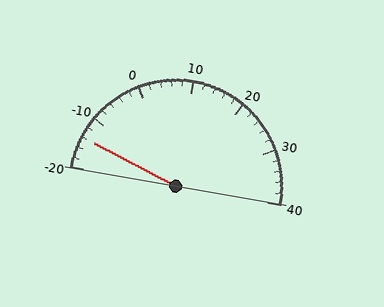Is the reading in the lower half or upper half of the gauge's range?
The reading is in the lower half of the range (-20 to 40).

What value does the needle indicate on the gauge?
The needle indicates approximately -14.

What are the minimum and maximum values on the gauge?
The gauge ranges from -20 to 40.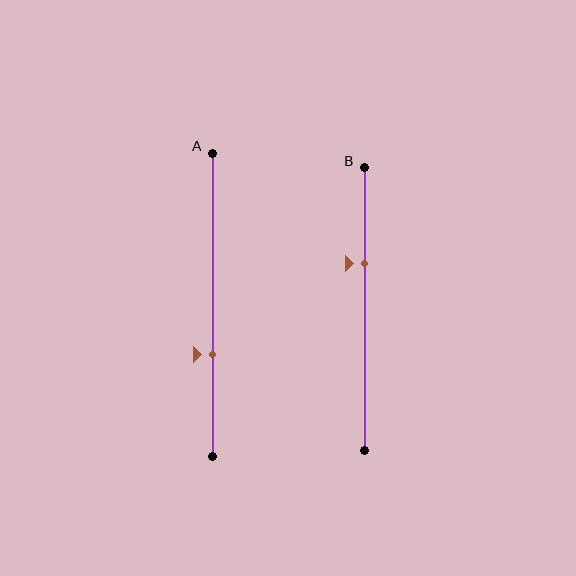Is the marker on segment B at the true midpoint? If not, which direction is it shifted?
No, the marker on segment B is shifted upward by about 16% of the segment length.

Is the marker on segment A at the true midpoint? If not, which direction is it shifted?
No, the marker on segment A is shifted downward by about 17% of the segment length.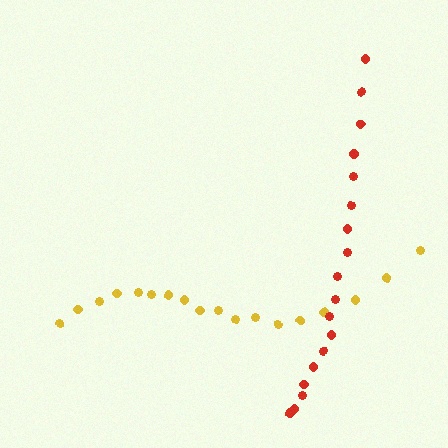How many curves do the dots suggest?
There are 2 distinct paths.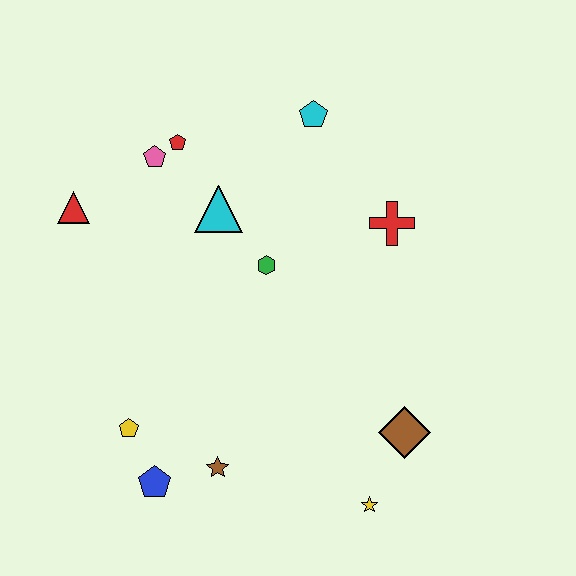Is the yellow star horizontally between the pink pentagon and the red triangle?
No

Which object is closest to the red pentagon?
The pink pentagon is closest to the red pentagon.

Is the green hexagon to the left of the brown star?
No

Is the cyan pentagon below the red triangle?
No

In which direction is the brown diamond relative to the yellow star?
The brown diamond is above the yellow star.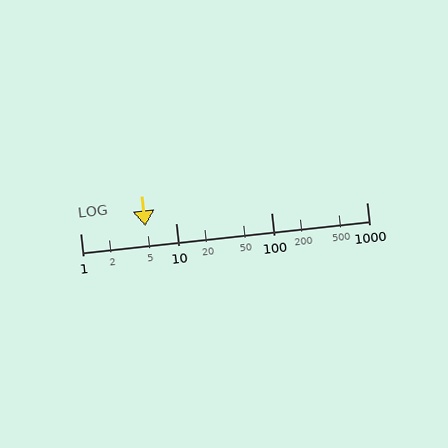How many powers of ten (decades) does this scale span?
The scale spans 3 decades, from 1 to 1000.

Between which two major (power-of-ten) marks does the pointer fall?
The pointer is between 1 and 10.